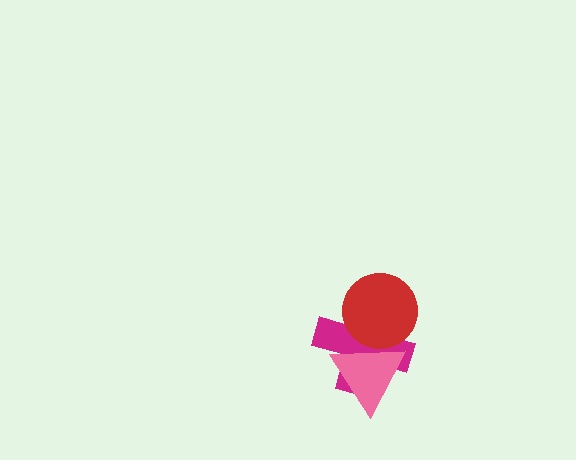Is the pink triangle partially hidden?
No, no other shape covers it.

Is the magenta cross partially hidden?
Yes, it is partially covered by another shape.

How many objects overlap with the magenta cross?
2 objects overlap with the magenta cross.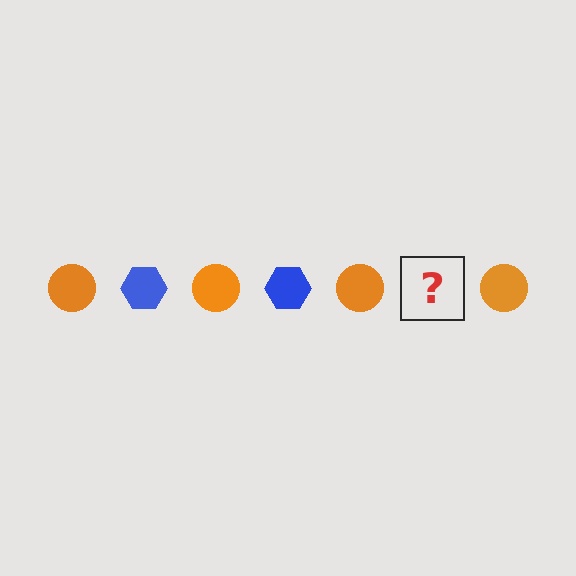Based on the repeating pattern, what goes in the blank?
The blank should be a blue hexagon.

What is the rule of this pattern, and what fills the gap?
The rule is that the pattern alternates between orange circle and blue hexagon. The gap should be filled with a blue hexagon.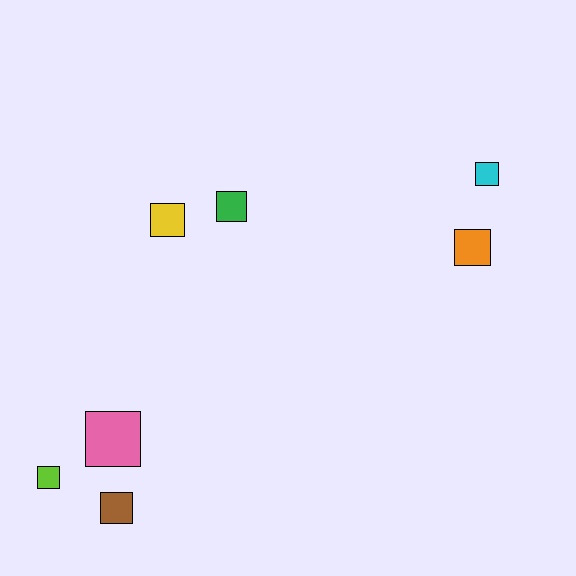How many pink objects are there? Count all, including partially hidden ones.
There is 1 pink object.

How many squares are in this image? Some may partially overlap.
There are 7 squares.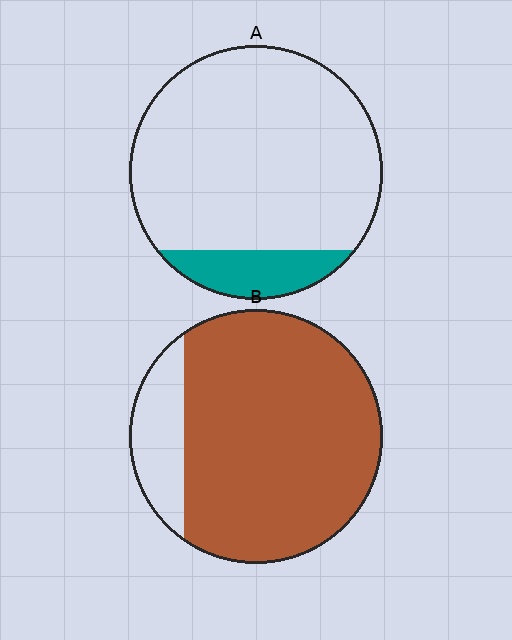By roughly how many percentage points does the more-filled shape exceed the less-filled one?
By roughly 70 percentage points (B over A).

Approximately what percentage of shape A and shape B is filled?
A is approximately 15% and B is approximately 85%.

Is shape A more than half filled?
No.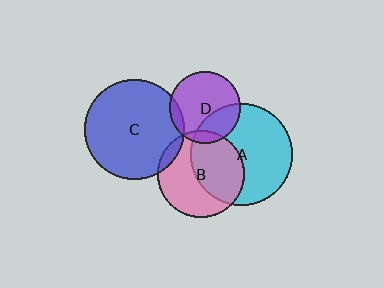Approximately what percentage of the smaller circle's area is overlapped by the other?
Approximately 10%.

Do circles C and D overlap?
Yes.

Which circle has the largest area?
Circle A (cyan).